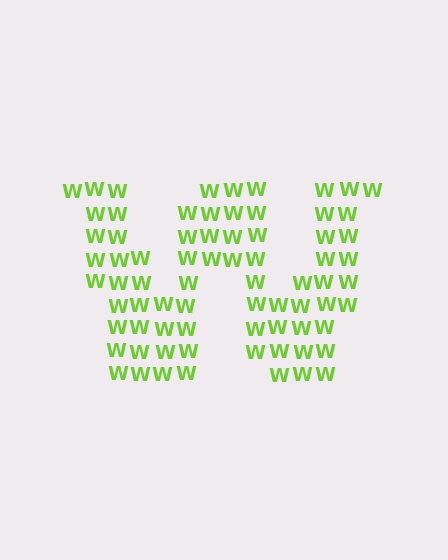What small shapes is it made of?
It is made of small letter W's.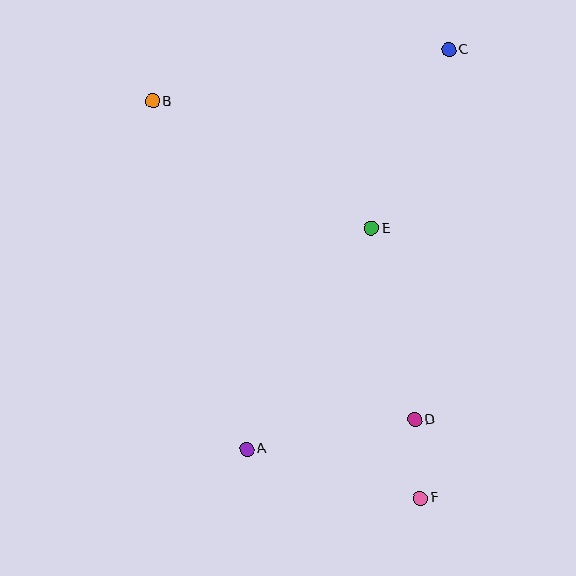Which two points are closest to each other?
Points D and F are closest to each other.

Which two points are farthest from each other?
Points B and F are farthest from each other.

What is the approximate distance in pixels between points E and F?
The distance between E and F is approximately 274 pixels.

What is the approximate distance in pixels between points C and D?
The distance between C and D is approximately 372 pixels.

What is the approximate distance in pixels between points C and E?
The distance between C and E is approximately 195 pixels.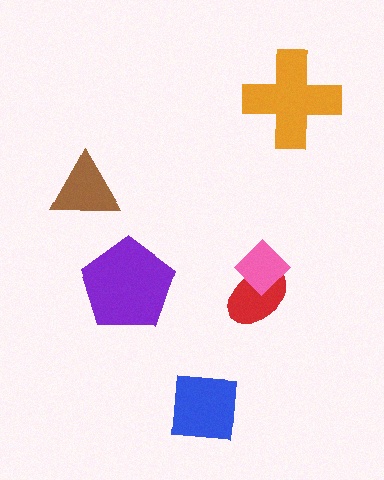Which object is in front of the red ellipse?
The pink diamond is in front of the red ellipse.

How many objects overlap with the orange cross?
0 objects overlap with the orange cross.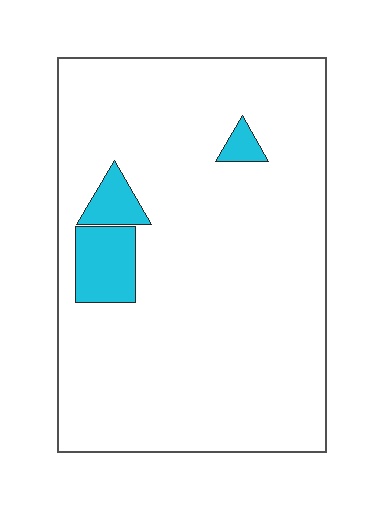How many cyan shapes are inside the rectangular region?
3.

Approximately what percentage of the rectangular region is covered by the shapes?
Approximately 10%.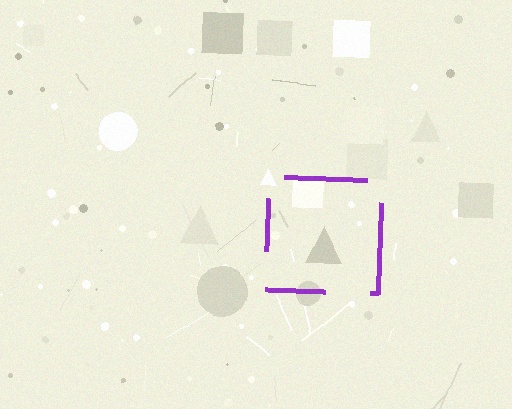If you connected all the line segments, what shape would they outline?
They would outline a square.